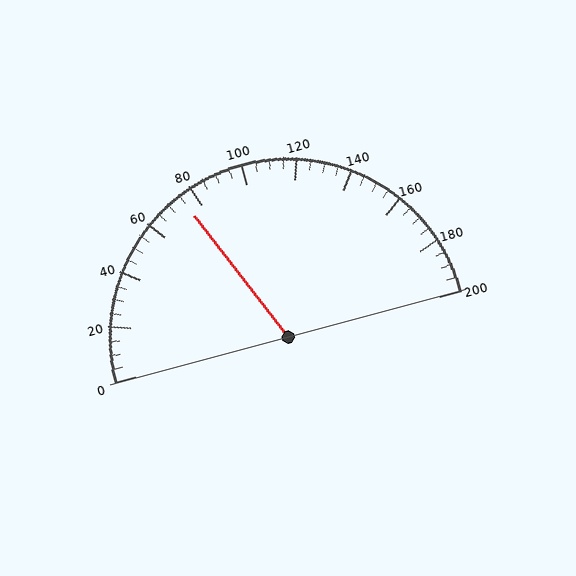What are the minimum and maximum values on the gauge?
The gauge ranges from 0 to 200.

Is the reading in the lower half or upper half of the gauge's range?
The reading is in the lower half of the range (0 to 200).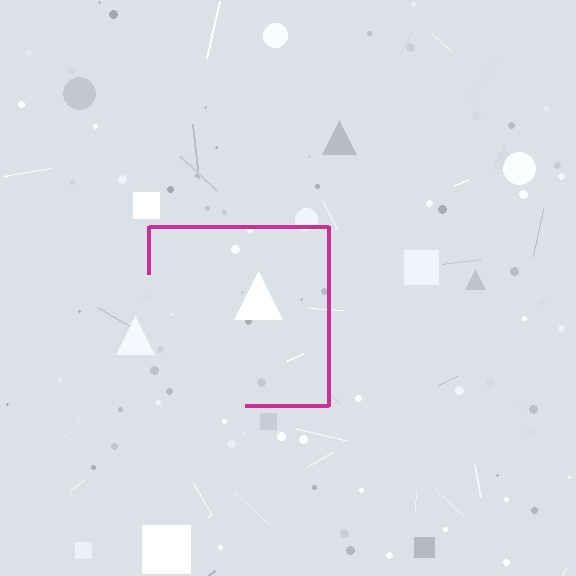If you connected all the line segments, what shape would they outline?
They would outline a square.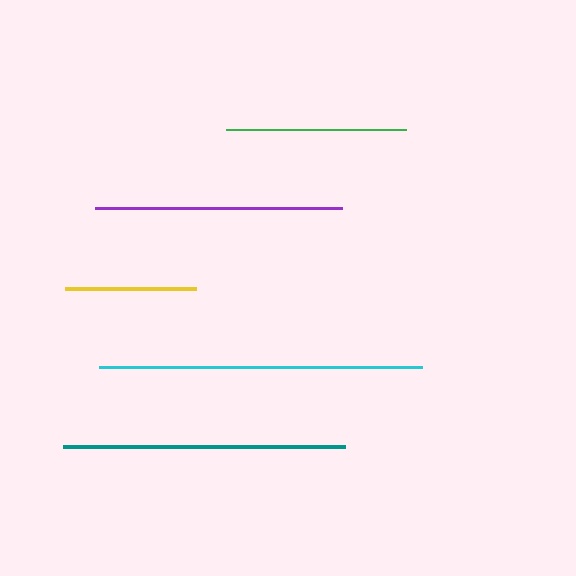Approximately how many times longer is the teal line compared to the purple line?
The teal line is approximately 1.1 times the length of the purple line.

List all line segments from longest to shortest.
From longest to shortest: cyan, teal, purple, green, yellow.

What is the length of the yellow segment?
The yellow segment is approximately 131 pixels long.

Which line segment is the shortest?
The yellow line is the shortest at approximately 131 pixels.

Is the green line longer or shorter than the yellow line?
The green line is longer than the yellow line.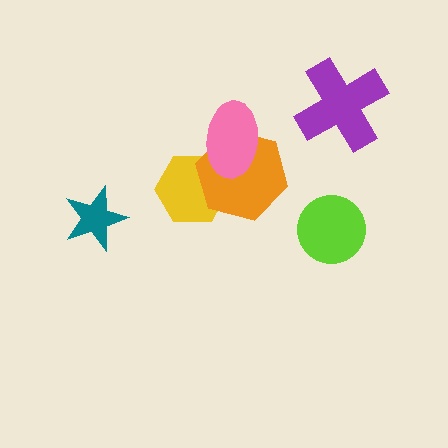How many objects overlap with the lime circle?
0 objects overlap with the lime circle.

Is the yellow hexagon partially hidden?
Yes, it is partially covered by another shape.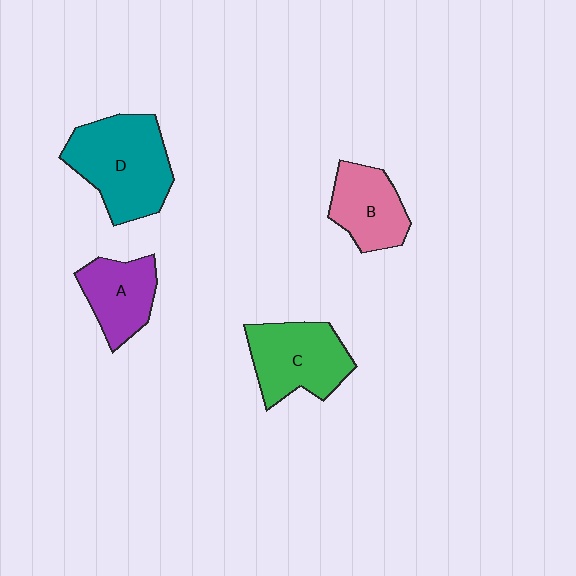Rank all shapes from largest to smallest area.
From largest to smallest: D (teal), C (green), B (pink), A (purple).